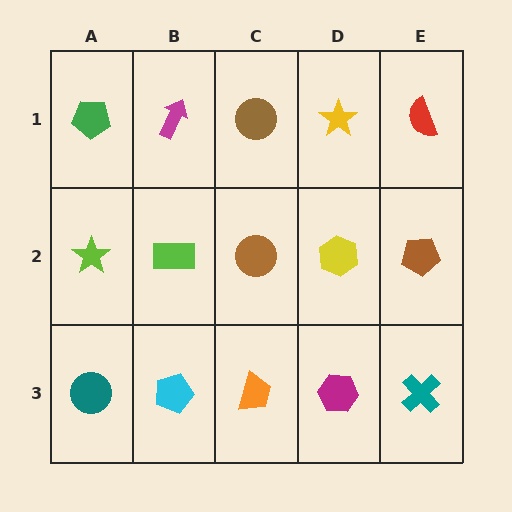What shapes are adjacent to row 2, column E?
A red semicircle (row 1, column E), a teal cross (row 3, column E), a yellow hexagon (row 2, column D).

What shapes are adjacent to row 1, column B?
A lime rectangle (row 2, column B), a green pentagon (row 1, column A), a brown circle (row 1, column C).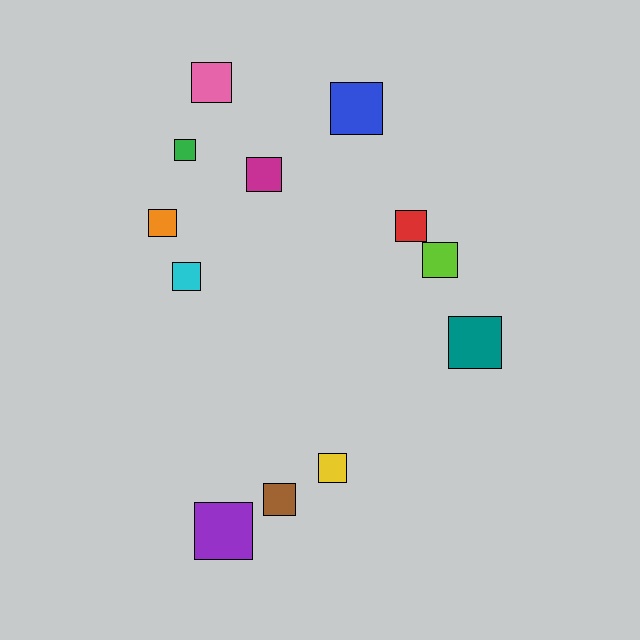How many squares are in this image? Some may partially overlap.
There are 12 squares.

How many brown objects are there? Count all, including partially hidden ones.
There is 1 brown object.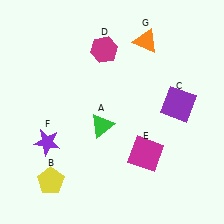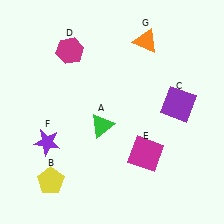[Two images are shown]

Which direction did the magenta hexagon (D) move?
The magenta hexagon (D) moved left.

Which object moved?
The magenta hexagon (D) moved left.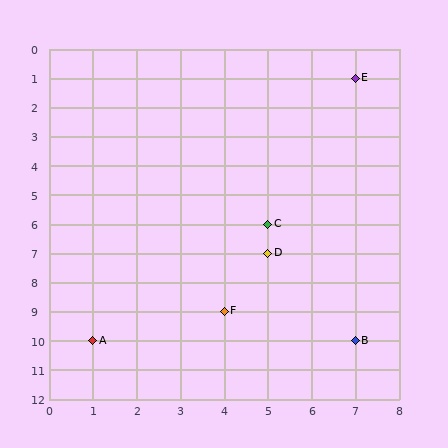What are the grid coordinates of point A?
Point A is at grid coordinates (1, 10).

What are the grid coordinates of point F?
Point F is at grid coordinates (4, 9).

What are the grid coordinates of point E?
Point E is at grid coordinates (7, 1).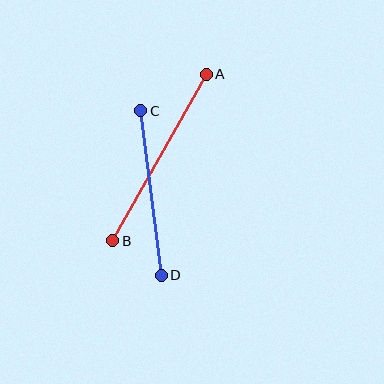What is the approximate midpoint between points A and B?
The midpoint is at approximately (160, 158) pixels.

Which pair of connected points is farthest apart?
Points A and B are farthest apart.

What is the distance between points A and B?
The distance is approximately 191 pixels.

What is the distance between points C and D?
The distance is approximately 166 pixels.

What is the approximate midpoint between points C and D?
The midpoint is at approximately (151, 193) pixels.